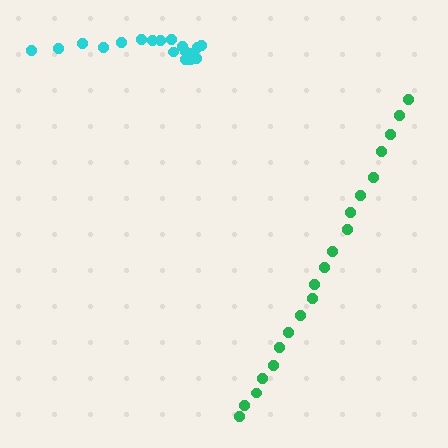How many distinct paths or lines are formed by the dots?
There are 2 distinct paths.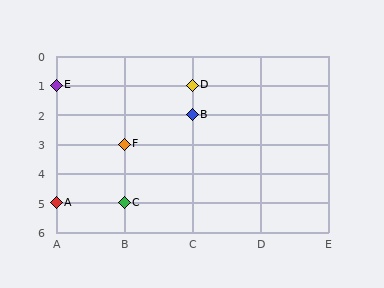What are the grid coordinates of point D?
Point D is at grid coordinates (C, 1).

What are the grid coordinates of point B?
Point B is at grid coordinates (C, 2).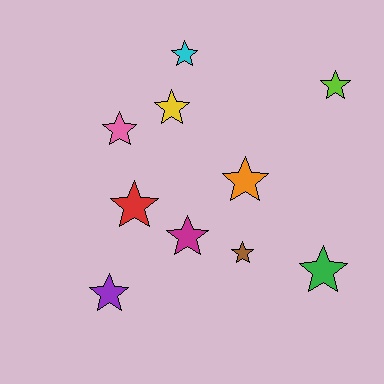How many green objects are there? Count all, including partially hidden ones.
There is 1 green object.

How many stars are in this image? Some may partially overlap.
There are 10 stars.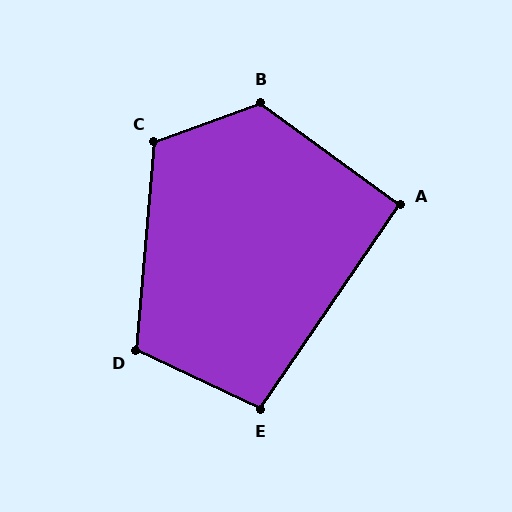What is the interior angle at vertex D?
Approximately 110 degrees (obtuse).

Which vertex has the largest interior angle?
B, at approximately 124 degrees.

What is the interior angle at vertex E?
Approximately 99 degrees (obtuse).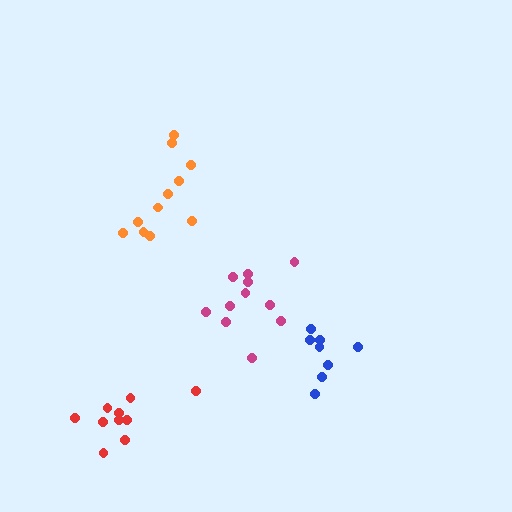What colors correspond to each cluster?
The clusters are colored: magenta, orange, blue, red.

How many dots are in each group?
Group 1: 11 dots, Group 2: 11 dots, Group 3: 8 dots, Group 4: 10 dots (40 total).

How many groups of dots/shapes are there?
There are 4 groups.